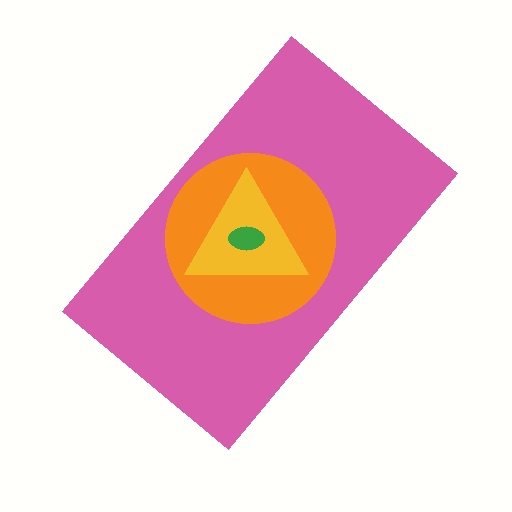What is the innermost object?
The green ellipse.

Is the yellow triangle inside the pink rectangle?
Yes.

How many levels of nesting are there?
4.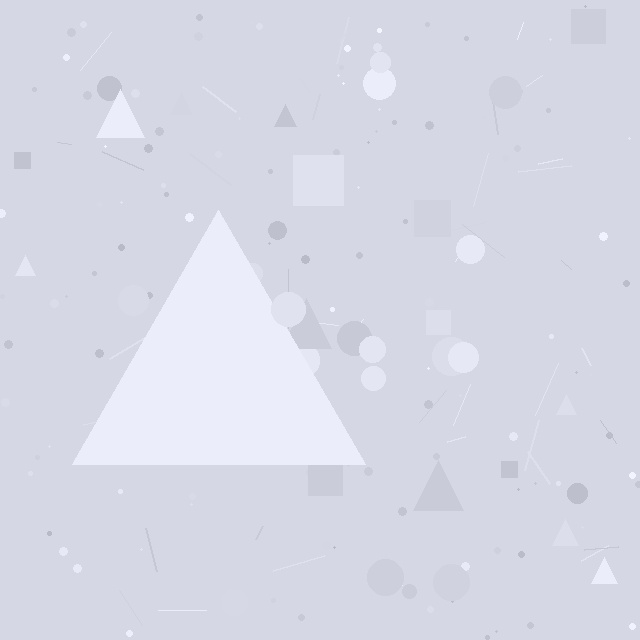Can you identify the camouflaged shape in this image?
The camouflaged shape is a triangle.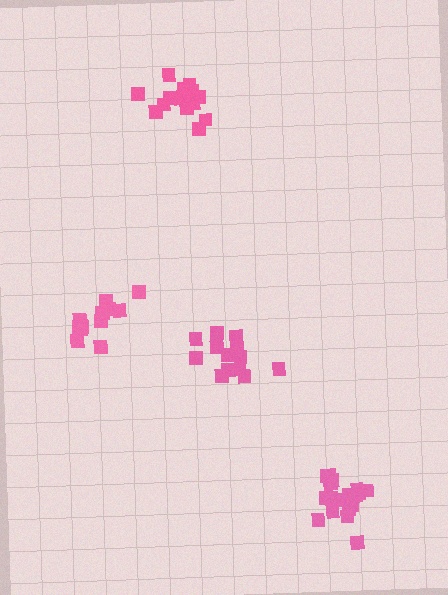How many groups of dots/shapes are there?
There are 4 groups.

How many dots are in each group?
Group 1: 18 dots, Group 2: 13 dots, Group 3: 14 dots, Group 4: 16 dots (61 total).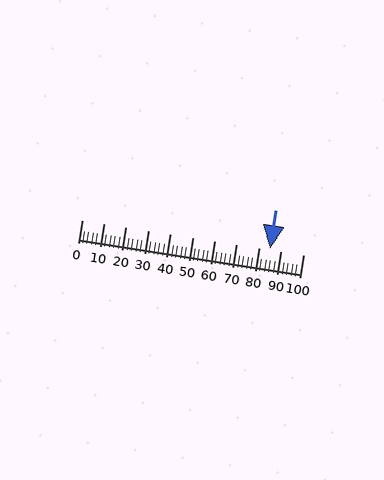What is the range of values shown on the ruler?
The ruler shows values from 0 to 100.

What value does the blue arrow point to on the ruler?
The blue arrow points to approximately 85.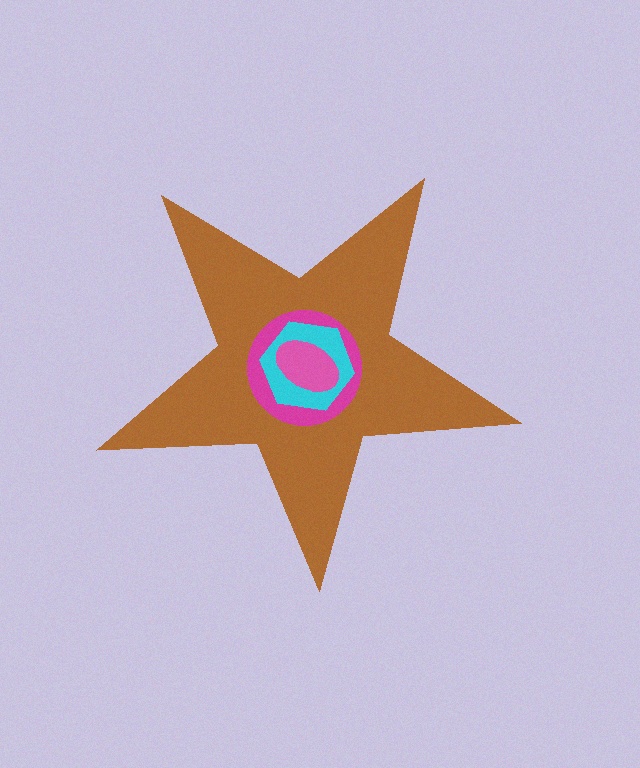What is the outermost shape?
The brown star.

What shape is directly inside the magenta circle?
The cyan hexagon.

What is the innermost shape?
The pink ellipse.